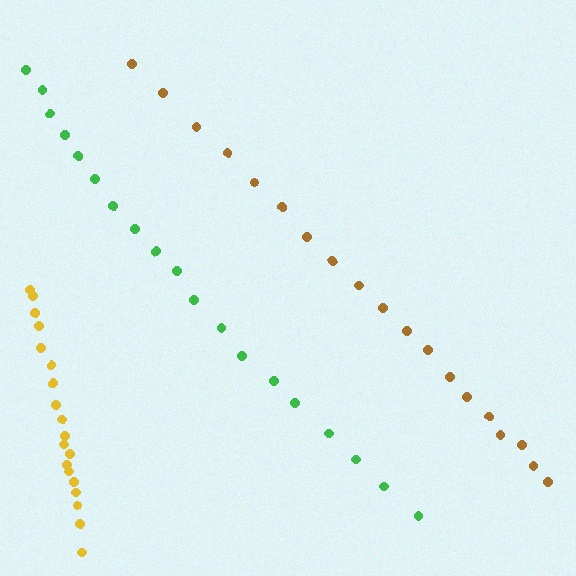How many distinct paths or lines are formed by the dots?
There are 3 distinct paths.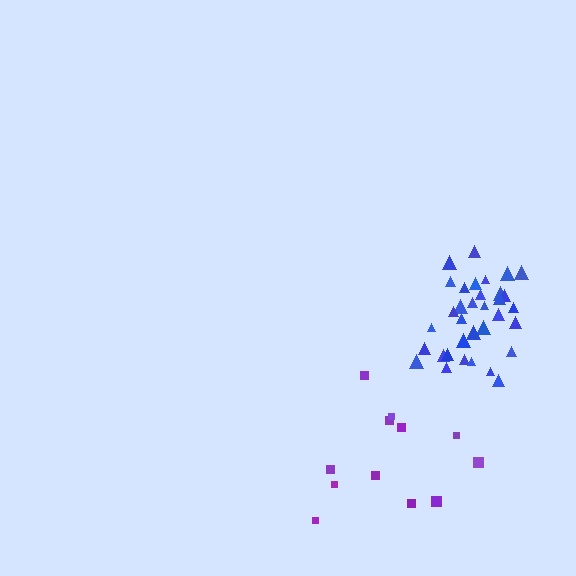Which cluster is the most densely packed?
Blue.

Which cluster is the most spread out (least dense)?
Purple.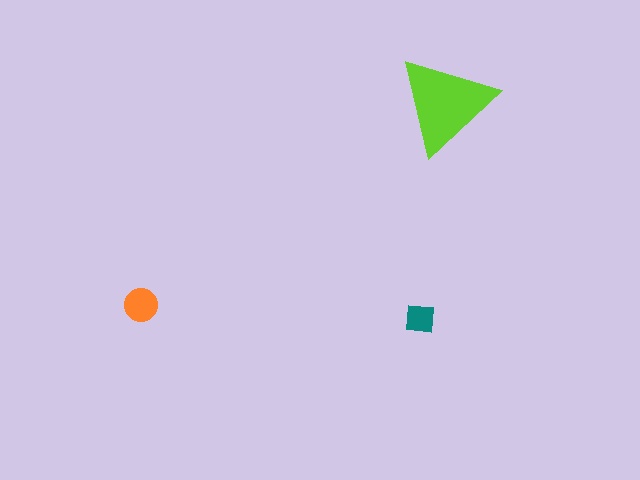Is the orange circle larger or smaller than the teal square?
Larger.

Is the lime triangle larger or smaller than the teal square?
Larger.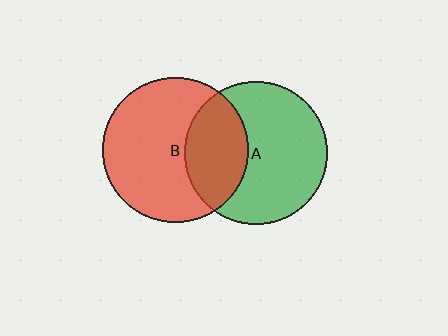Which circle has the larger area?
Circle B (red).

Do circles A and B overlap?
Yes.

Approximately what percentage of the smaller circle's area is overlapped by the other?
Approximately 35%.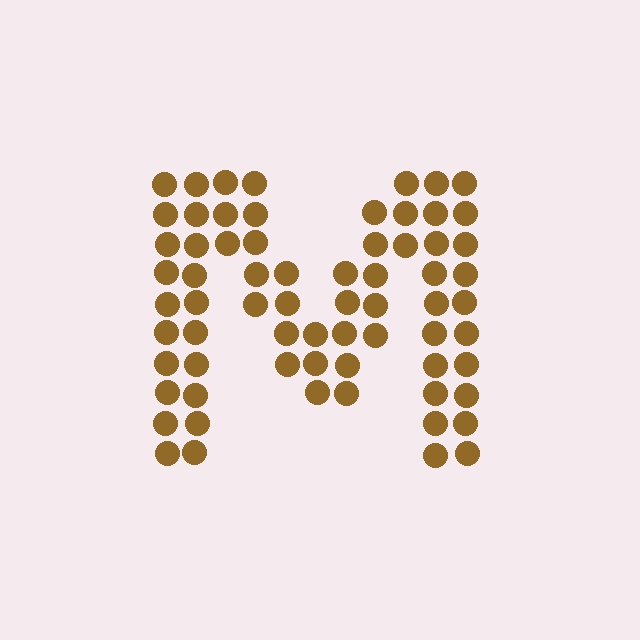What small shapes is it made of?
It is made of small circles.